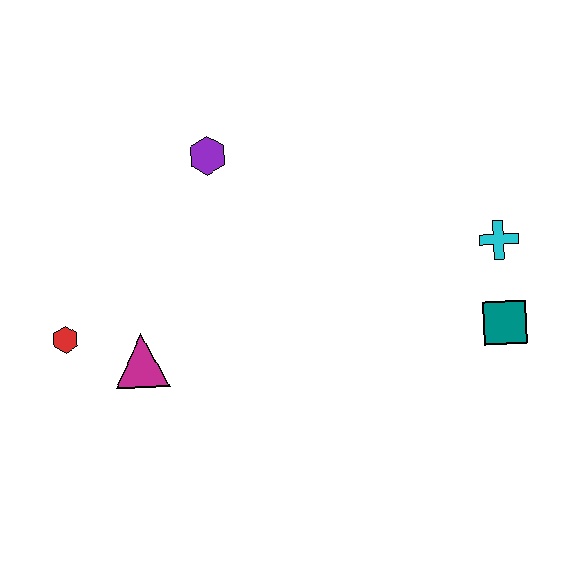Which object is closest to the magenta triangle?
The red hexagon is closest to the magenta triangle.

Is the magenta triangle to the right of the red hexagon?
Yes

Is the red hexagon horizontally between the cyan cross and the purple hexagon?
No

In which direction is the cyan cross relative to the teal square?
The cyan cross is above the teal square.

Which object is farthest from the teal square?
The red hexagon is farthest from the teal square.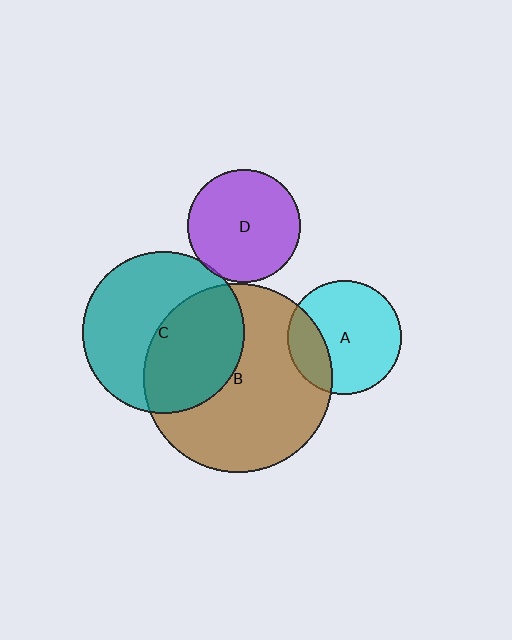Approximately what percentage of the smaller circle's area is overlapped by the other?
Approximately 45%.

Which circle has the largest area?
Circle B (brown).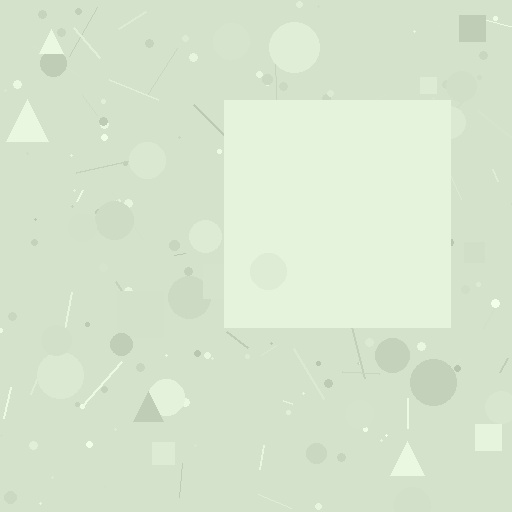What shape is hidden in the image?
A square is hidden in the image.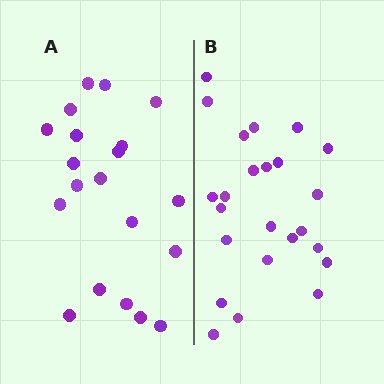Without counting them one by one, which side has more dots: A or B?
Region B (the right region) has more dots.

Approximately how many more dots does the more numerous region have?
Region B has about 4 more dots than region A.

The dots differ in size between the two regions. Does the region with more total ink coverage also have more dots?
No. Region A has more total ink coverage because its dots are larger, but region B actually contains more individual dots. Total area can be misleading — the number of items is what matters here.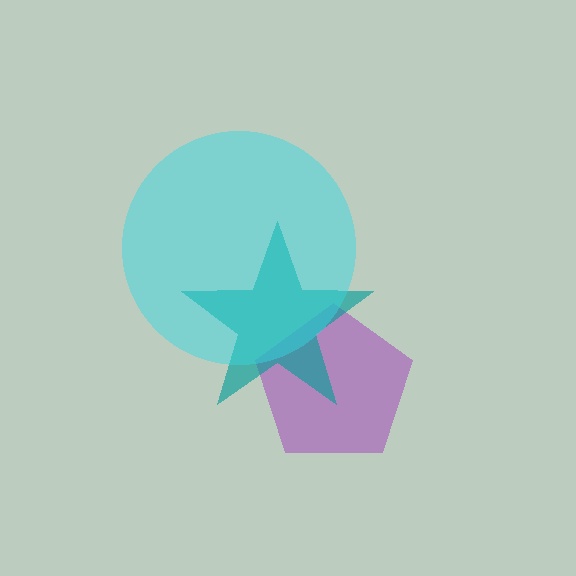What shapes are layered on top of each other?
The layered shapes are: a purple pentagon, a teal star, a cyan circle.